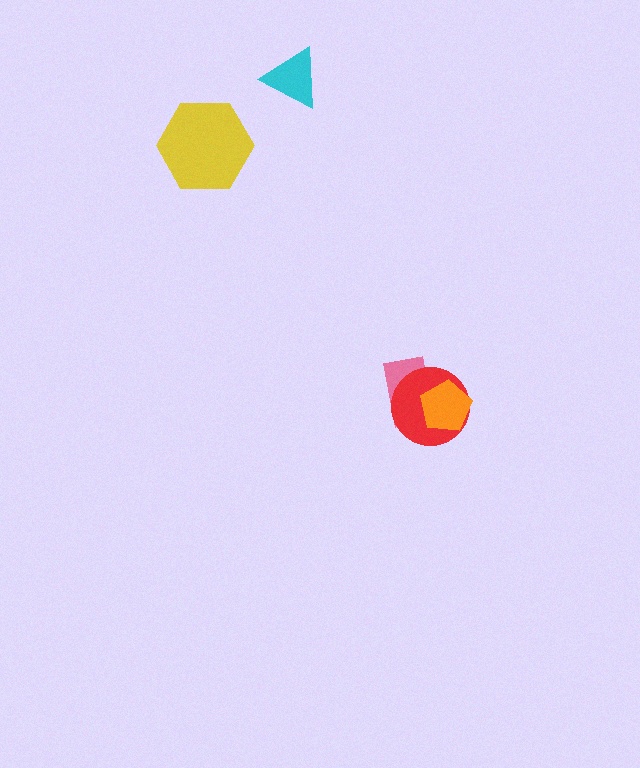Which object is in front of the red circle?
The orange pentagon is in front of the red circle.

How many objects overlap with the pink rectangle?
2 objects overlap with the pink rectangle.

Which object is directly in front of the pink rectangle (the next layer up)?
The red circle is directly in front of the pink rectangle.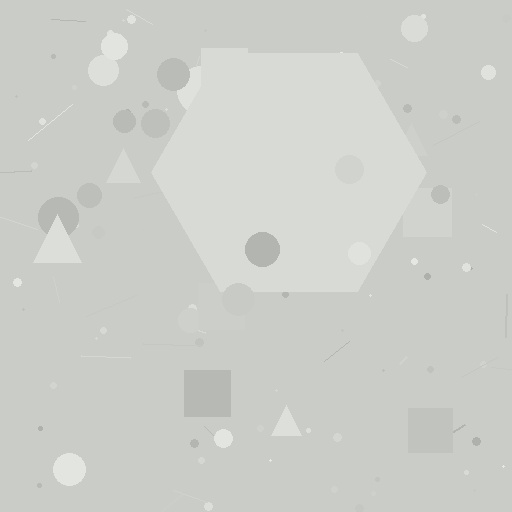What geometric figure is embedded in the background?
A hexagon is embedded in the background.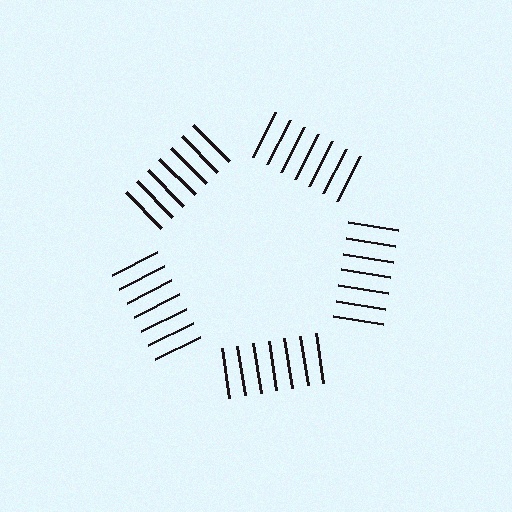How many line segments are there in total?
35 — 7 along each of the 5 edges.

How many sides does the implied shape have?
5 sides — the line-ends trace a pentagon.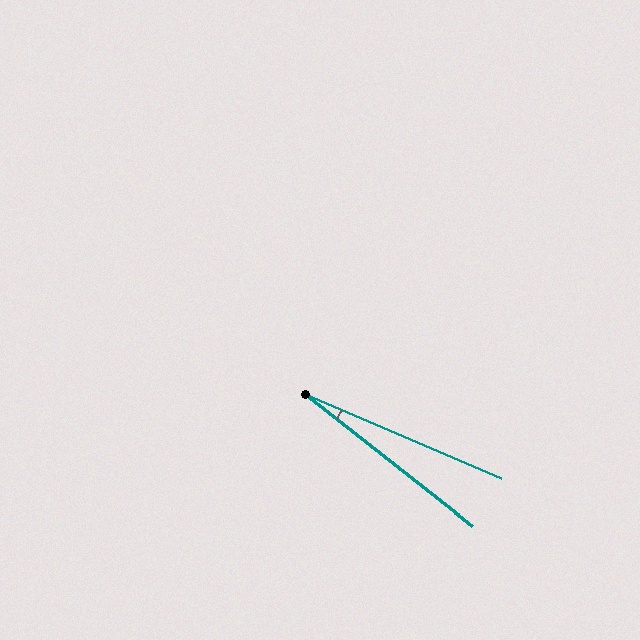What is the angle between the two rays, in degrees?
Approximately 15 degrees.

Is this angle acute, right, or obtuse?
It is acute.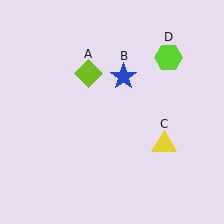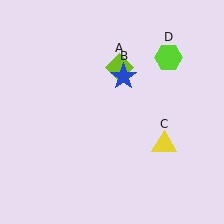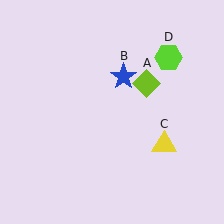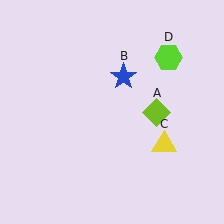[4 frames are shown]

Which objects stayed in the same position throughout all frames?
Blue star (object B) and yellow triangle (object C) and lime hexagon (object D) remained stationary.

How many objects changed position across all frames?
1 object changed position: lime diamond (object A).